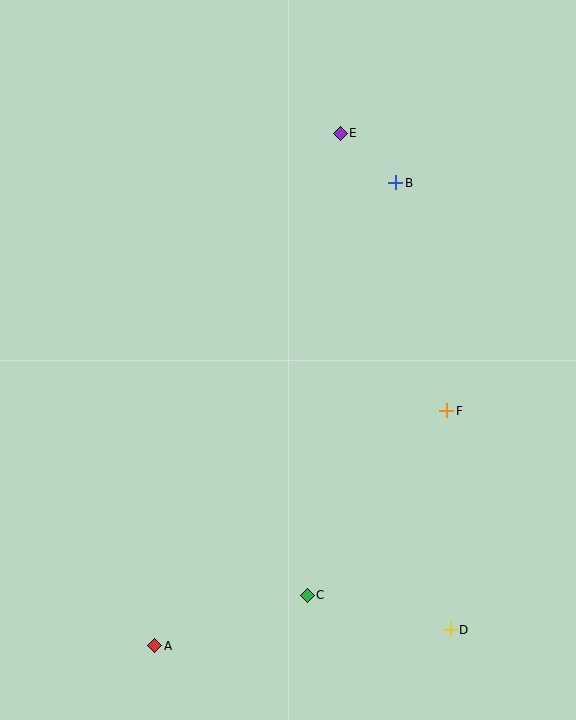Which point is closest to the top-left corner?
Point E is closest to the top-left corner.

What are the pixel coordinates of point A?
Point A is at (155, 646).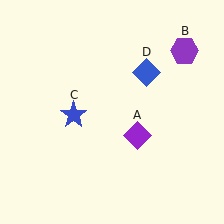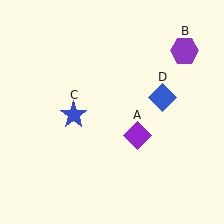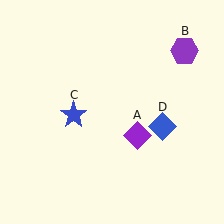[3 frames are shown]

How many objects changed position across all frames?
1 object changed position: blue diamond (object D).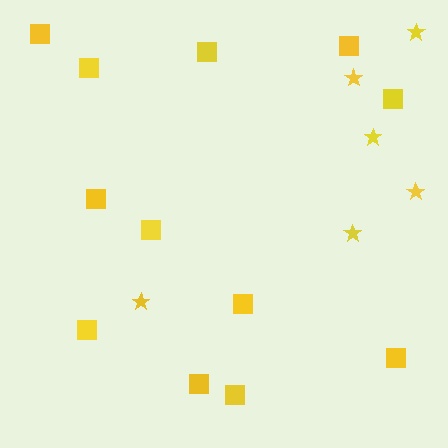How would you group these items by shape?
There are 2 groups: one group of squares (12) and one group of stars (6).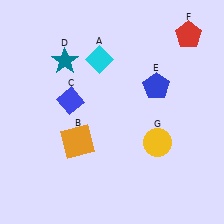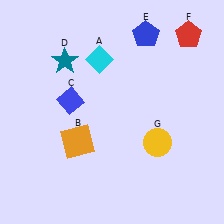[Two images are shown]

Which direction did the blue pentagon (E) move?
The blue pentagon (E) moved up.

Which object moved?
The blue pentagon (E) moved up.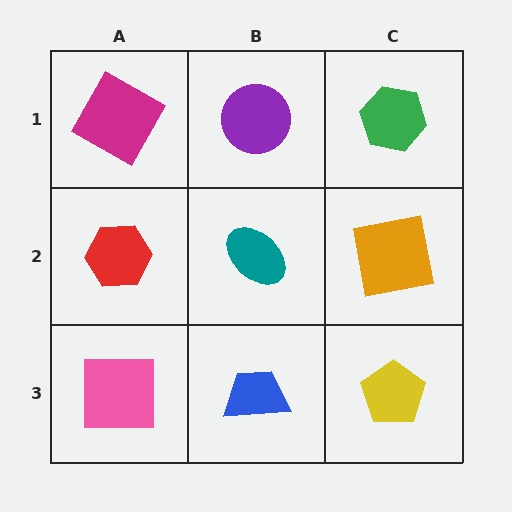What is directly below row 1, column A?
A red hexagon.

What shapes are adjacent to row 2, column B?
A purple circle (row 1, column B), a blue trapezoid (row 3, column B), a red hexagon (row 2, column A), an orange square (row 2, column C).